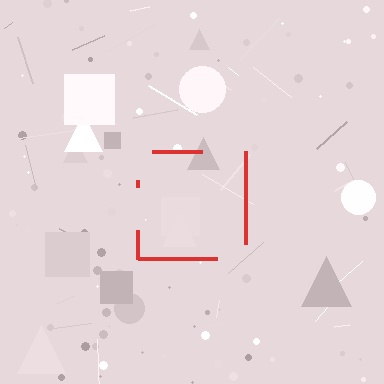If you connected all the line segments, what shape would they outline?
They would outline a square.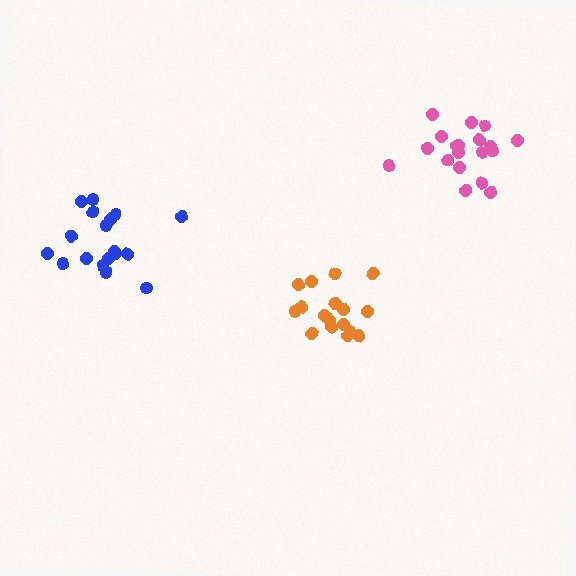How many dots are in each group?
Group 1: 18 dots, Group 2: 17 dots, Group 3: 19 dots (54 total).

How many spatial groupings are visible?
There are 3 spatial groupings.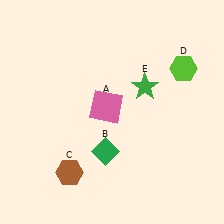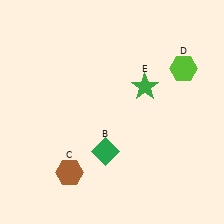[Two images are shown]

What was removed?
The pink square (A) was removed in Image 2.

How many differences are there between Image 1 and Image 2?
There is 1 difference between the two images.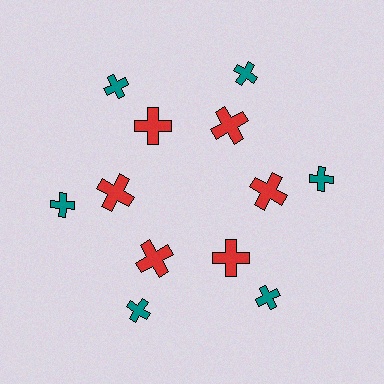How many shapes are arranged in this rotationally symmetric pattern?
There are 12 shapes, arranged in 6 groups of 2.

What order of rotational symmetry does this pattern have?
This pattern has 6-fold rotational symmetry.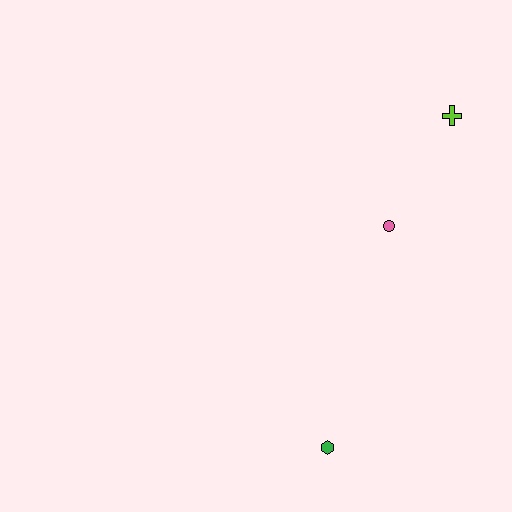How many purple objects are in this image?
There are no purple objects.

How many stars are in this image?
There are no stars.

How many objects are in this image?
There are 3 objects.